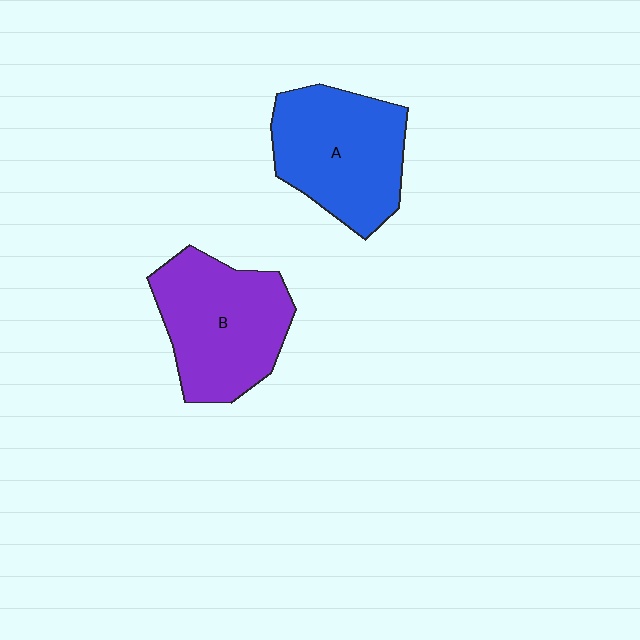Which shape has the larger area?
Shape B (purple).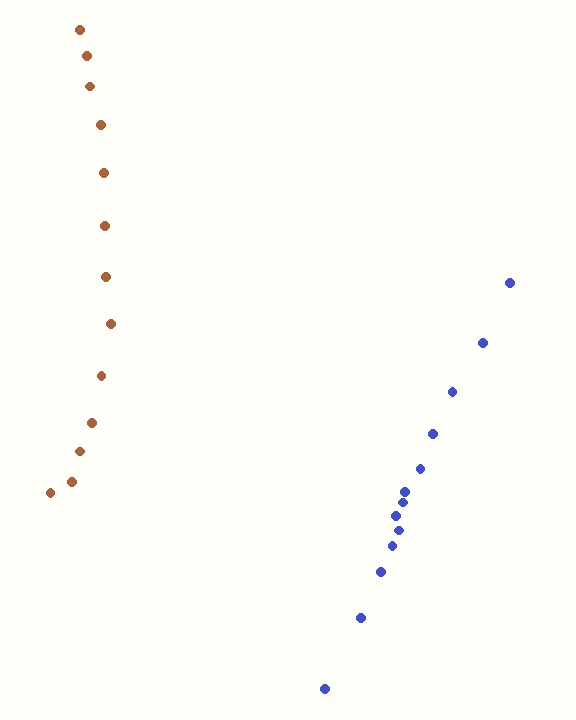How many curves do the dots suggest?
There are 2 distinct paths.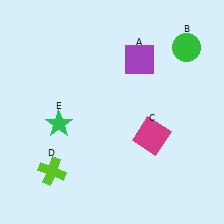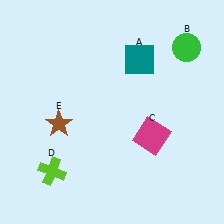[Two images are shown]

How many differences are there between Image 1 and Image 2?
There are 2 differences between the two images.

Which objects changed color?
A changed from purple to teal. E changed from green to brown.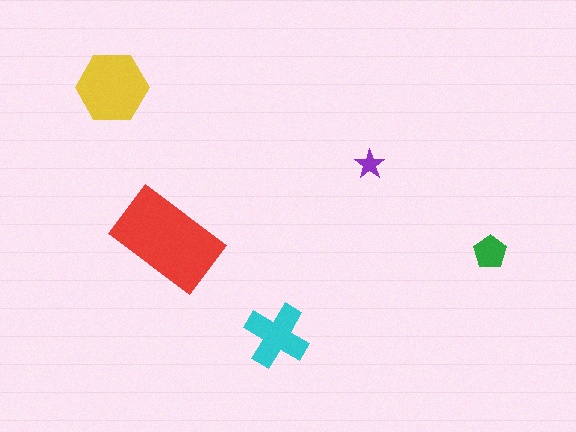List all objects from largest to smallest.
The red rectangle, the yellow hexagon, the cyan cross, the green pentagon, the purple star.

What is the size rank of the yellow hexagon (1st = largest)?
2nd.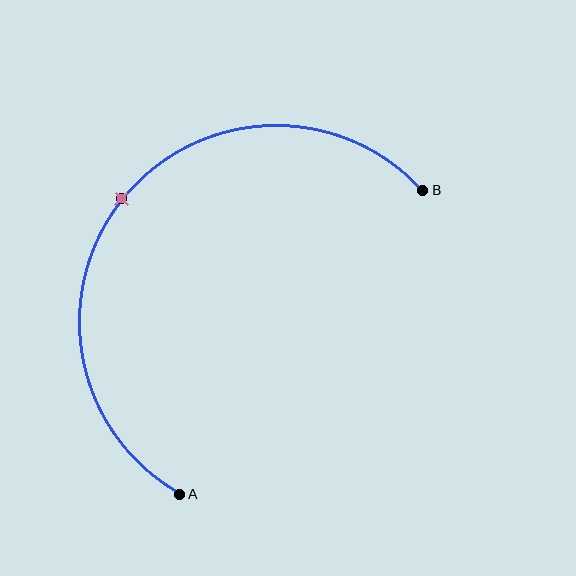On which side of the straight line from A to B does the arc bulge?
The arc bulges above and to the left of the straight line connecting A and B.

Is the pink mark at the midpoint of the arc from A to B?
Yes. The pink mark lies on the arc at equal arc-length from both A and B — it is the arc midpoint.